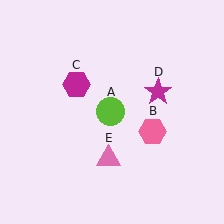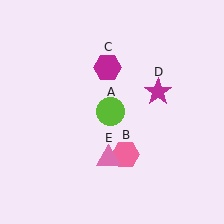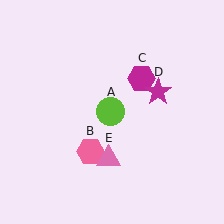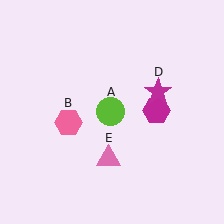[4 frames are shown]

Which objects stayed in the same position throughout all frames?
Lime circle (object A) and magenta star (object D) and pink triangle (object E) remained stationary.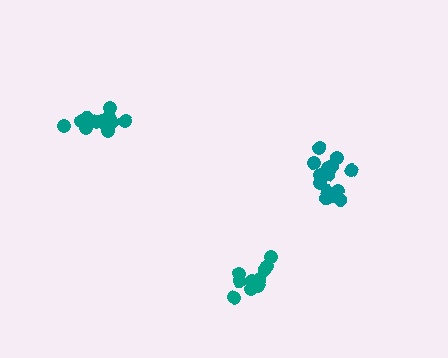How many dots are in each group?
Group 1: 15 dots, Group 2: 12 dots, Group 3: 10 dots (37 total).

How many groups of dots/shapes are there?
There are 3 groups.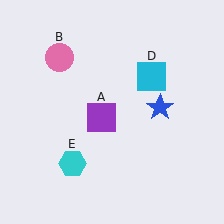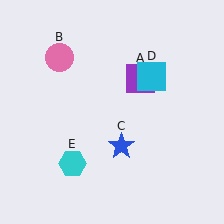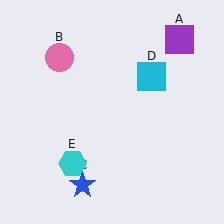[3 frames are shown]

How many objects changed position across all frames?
2 objects changed position: purple square (object A), blue star (object C).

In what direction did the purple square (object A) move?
The purple square (object A) moved up and to the right.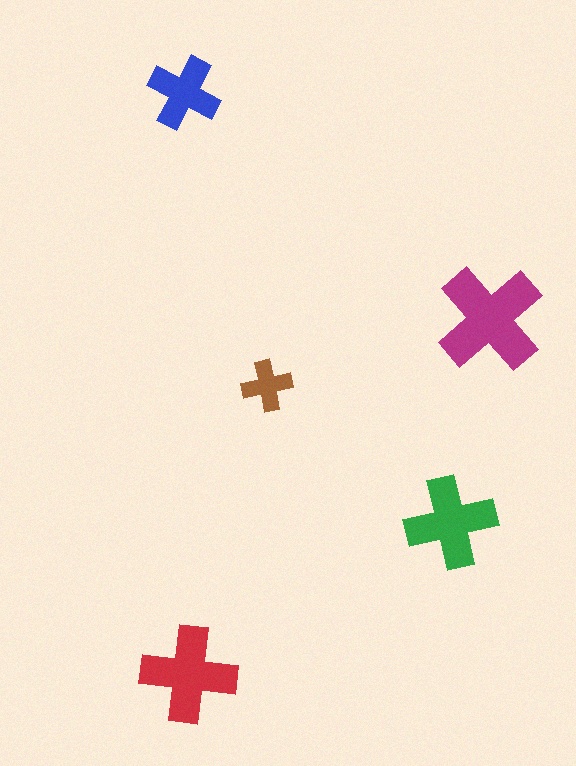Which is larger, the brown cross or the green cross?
The green one.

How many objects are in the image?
There are 5 objects in the image.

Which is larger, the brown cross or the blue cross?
The blue one.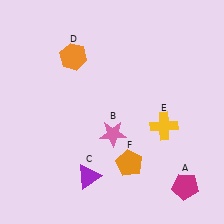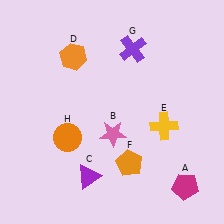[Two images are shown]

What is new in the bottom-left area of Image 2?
An orange circle (H) was added in the bottom-left area of Image 2.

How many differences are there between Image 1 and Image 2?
There are 2 differences between the two images.